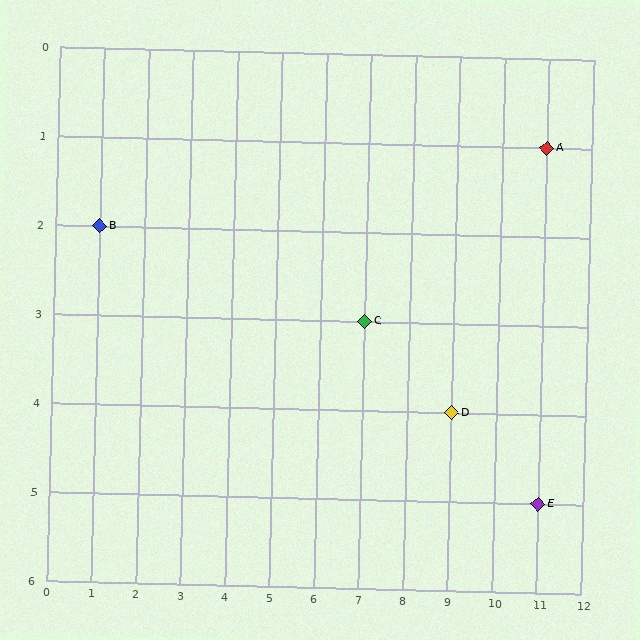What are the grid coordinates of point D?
Point D is at grid coordinates (9, 4).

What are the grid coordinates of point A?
Point A is at grid coordinates (11, 1).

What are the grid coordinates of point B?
Point B is at grid coordinates (1, 2).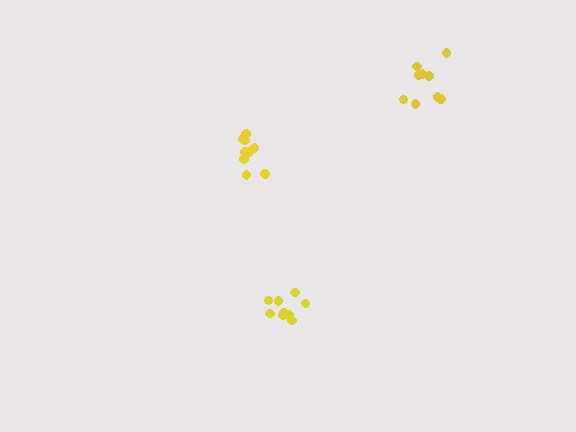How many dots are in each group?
Group 1: 9 dots, Group 2: 9 dots, Group 3: 9 dots (27 total).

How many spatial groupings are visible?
There are 3 spatial groupings.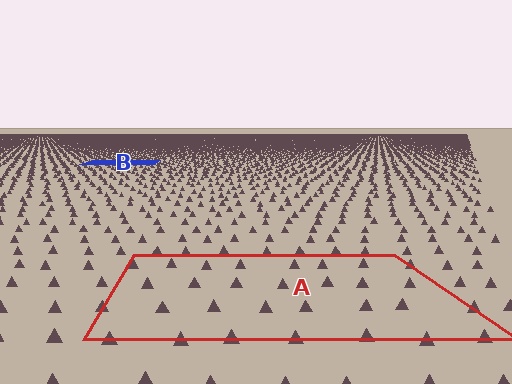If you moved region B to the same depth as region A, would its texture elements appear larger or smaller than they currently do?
They would appear larger. At a closer depth, the same texture elements are projected at a bigger on-screen size.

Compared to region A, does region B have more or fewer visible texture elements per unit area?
Region B has more texture elements per unit area — they are packed more densely because it is farther away.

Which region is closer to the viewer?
Region A is closer. The texture elements there are larger and more spread out.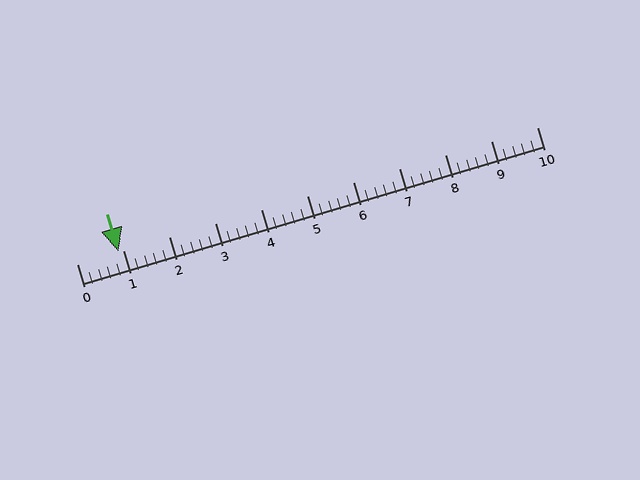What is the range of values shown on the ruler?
The ruler shows values from 0 to 10.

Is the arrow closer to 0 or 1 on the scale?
The arrow is closer to 1.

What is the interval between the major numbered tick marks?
The major tick marks are spaced 1 units apart.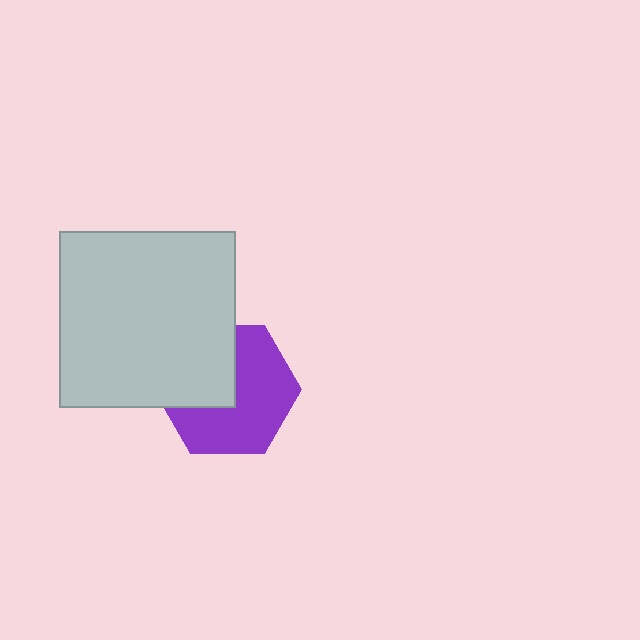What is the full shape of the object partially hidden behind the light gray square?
The partially hidden object is a purple hexagon.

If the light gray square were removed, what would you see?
You would see the complete purple hexagon.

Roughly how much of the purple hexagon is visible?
About half of it is visible (roughly 62%).